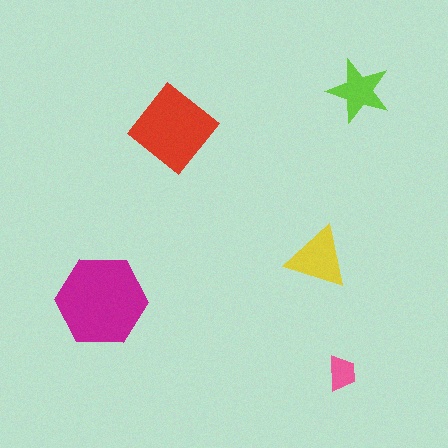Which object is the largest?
The magenta hexagon.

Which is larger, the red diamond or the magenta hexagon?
The magenta hexagon.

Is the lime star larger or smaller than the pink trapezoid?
Larger.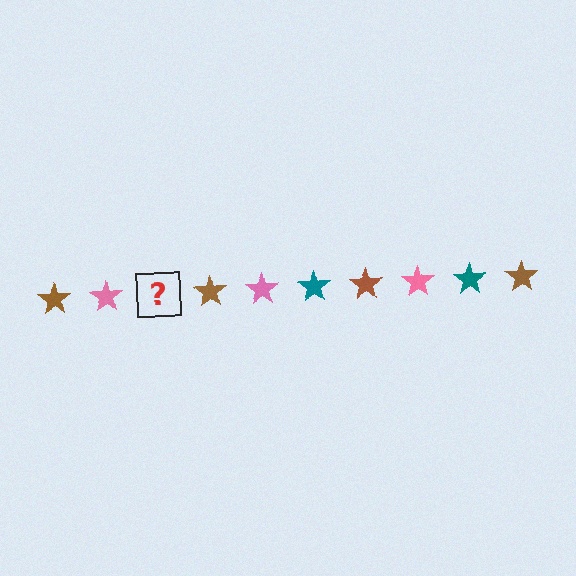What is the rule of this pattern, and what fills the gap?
The rule is that the pattern cycles through brown, pink, teal stars. The gap should be filled with a teal star.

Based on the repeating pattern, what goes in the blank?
The blank should be a teal star.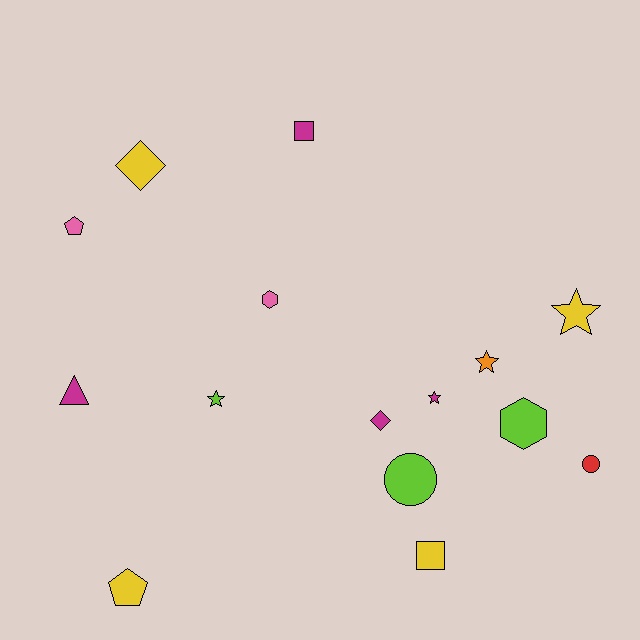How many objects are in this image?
There are 15 objects.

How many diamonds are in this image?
There are 2 diamonds.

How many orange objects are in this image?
There is 1 orange object.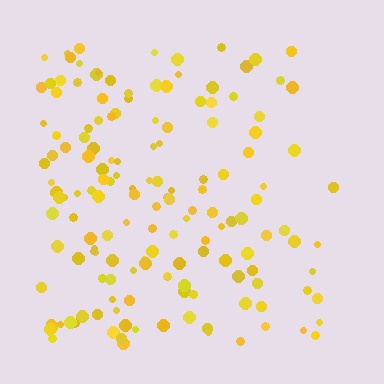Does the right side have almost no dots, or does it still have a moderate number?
Still a moderate number, just noticeably fewer than the left.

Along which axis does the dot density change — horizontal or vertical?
Horizontal.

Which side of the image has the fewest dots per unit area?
The right.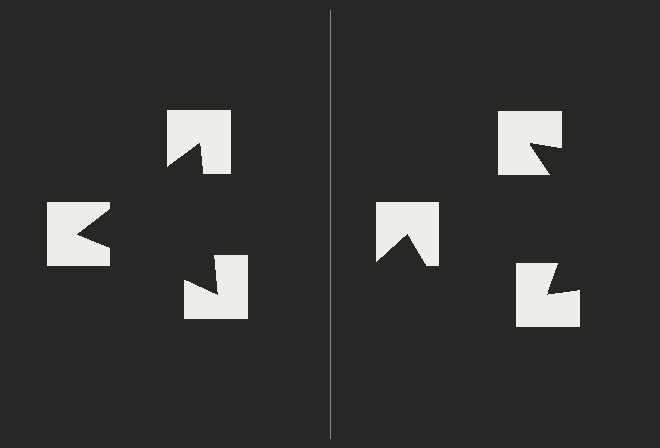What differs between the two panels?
The notched squares are positioned identically on both sides; only the wedge orientations differ. On the left they align to a triangle; on the right they are misaligned.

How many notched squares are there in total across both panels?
6 — 3 on each side.